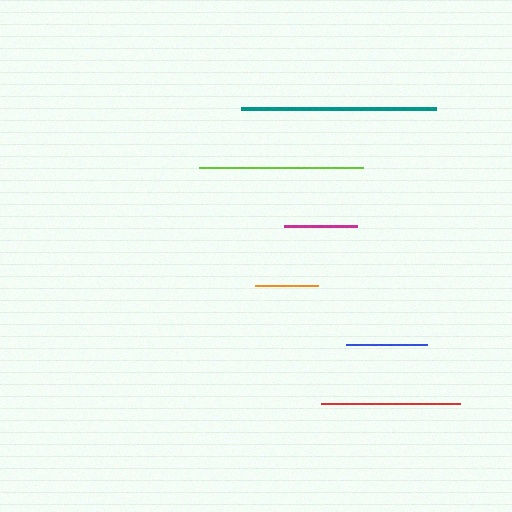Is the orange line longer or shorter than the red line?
The red line is longer than the orange line.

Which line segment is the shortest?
The orange line is the shortest at approximately 63 pixels.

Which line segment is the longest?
The teal line is the longest at approximately 196 pixels.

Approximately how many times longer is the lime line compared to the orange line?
The lime line is approximately 2.6 times the length of the orange line.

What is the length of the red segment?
The red segment is approximately 139 pixels long.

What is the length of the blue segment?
The blue segment is approximately 81 pixels long.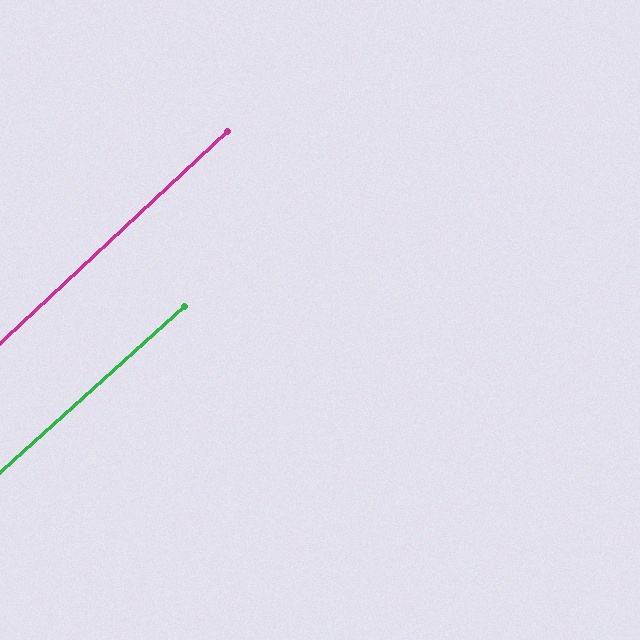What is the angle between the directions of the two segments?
Approximately 1 degree.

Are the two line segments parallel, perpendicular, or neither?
Parallel — their directions differ by only 0.9°.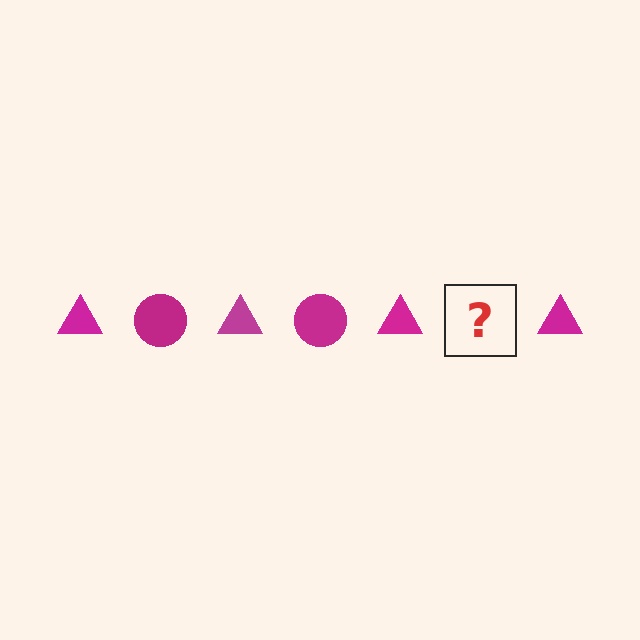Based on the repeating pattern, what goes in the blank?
The blank should be a magenta circle.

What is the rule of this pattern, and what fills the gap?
The rule is that the pattern cycles through triangle, circle shapes in magenta. The gap should be filled with a magenta circle.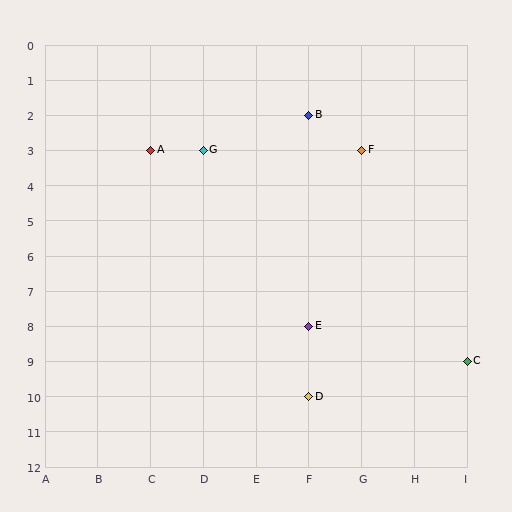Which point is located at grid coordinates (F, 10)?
Point D is at (F, 10).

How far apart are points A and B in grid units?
Points A and B are 3 columns and 1 row apart (about 3.2 grid units diagonally).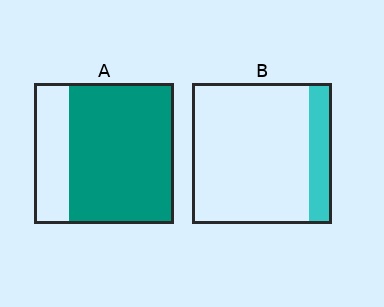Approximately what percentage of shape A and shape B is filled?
A is approximately 75% and B is approximately 15%.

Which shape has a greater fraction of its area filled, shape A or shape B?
Shape A.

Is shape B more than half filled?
No.